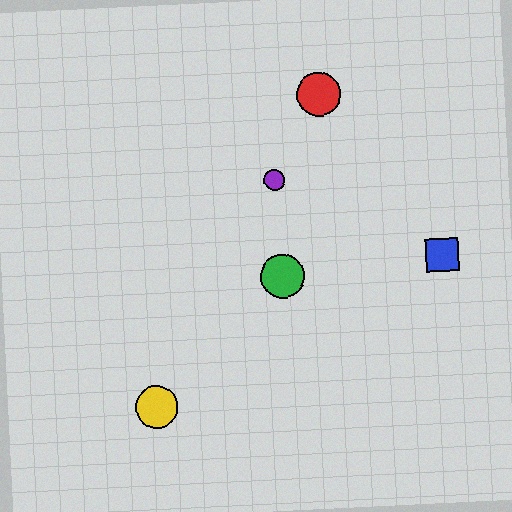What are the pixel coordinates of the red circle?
The red circle is at (319, 94).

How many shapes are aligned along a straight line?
3 shapes (the red circle, the yellow circle, the purple circle) are aligned along a straight line.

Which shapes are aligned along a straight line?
The red circle, the yellow circle, the purple circle are aligned along a straight line.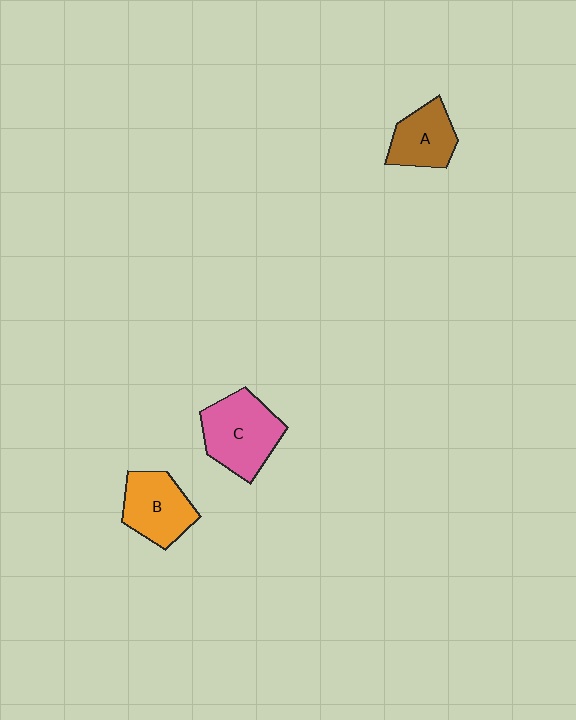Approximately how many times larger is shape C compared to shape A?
Approximately 1.5 times.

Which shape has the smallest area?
Shape A (brown).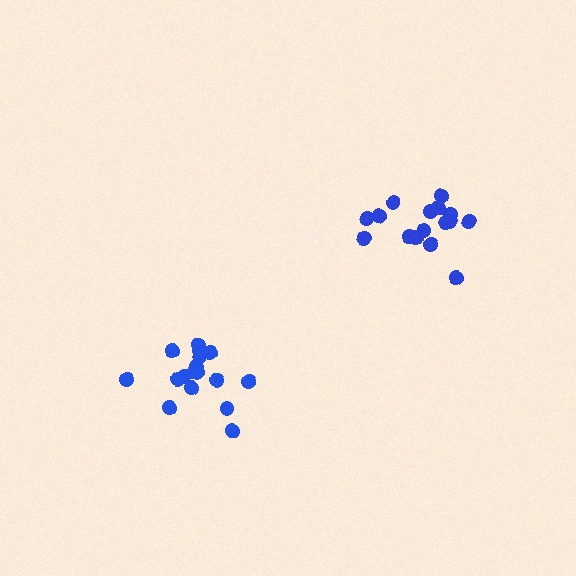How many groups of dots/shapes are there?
There are 2 groups.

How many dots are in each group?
Group 1: 16 dots, Group 2: 17 dots (33 total).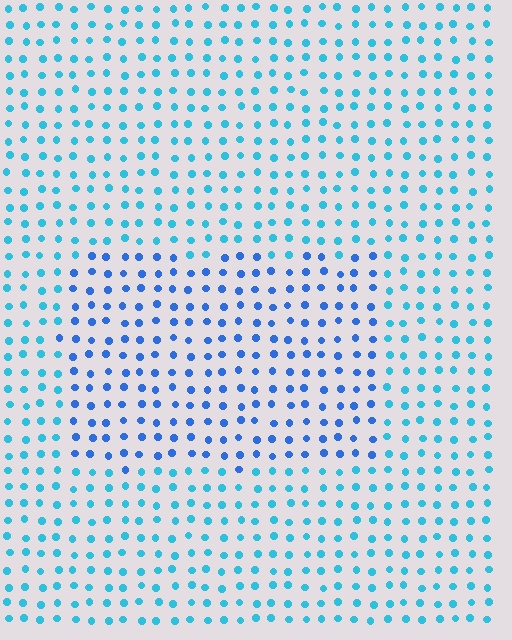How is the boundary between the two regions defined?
The boundary is defined purely by a slight shift in hue (about 29 degrees). Spacing, size, and orientation are identical on both sides.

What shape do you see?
I see a rectangle.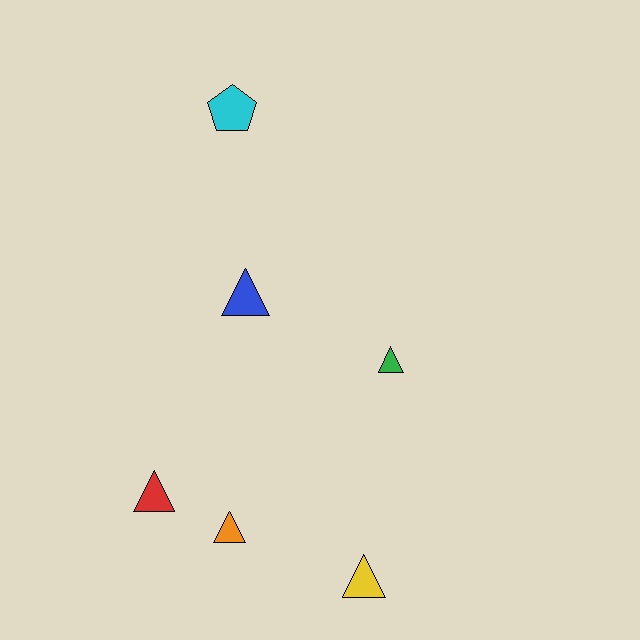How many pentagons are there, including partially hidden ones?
There is 1 pentagon.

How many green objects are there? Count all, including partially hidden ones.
There is 1 green object.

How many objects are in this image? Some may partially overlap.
There are 6 objects.